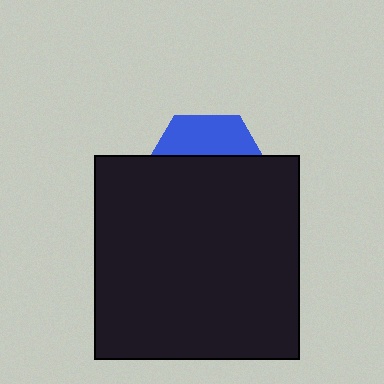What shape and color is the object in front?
The object in front is a black square.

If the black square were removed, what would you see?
You would see the complete blue hexagon.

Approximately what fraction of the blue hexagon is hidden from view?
Roughly 68% of the blue hexagon is hidden behind the black square.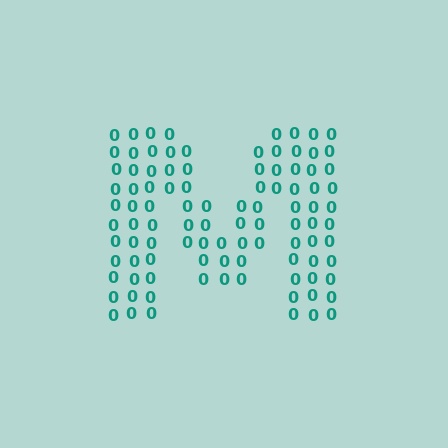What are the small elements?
The small elements are digit 0's.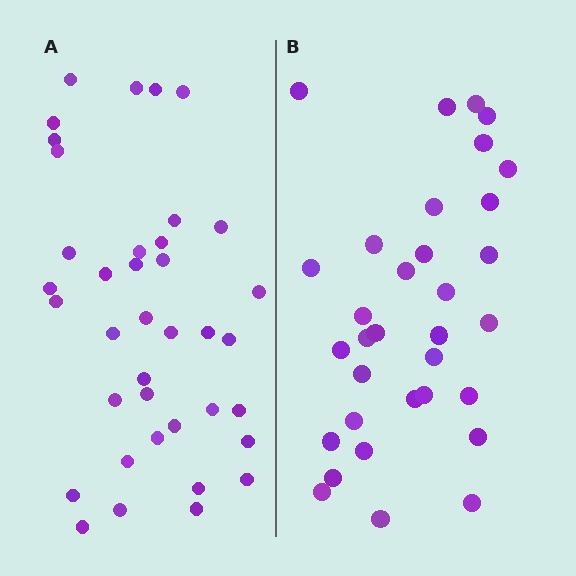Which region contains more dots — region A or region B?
Region A (the left region) has more dots.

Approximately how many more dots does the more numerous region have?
Region A has about 5 more dots than region B.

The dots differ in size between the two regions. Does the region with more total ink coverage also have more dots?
No. Region B has more total ink coverage because its dots are larger, but region A actually contains more individual dots. Total area can be misleading — the number of items is what matters here.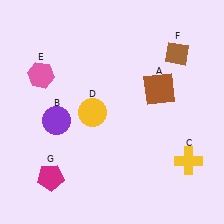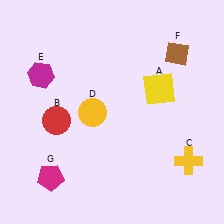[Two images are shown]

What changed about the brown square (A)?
In Image 1, A is brown. In Image 2, it changed to yellow.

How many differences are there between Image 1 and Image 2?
There are 3 differences between the two images.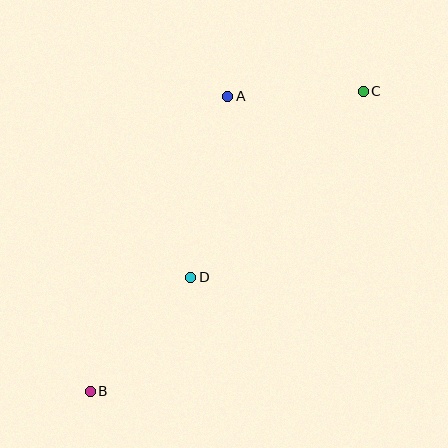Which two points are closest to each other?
Points A and C are closest to each other.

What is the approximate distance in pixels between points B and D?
The distance between B and D is approximately 152 pixels.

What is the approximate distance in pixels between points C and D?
The distance between C and D is approximately 254 pixels.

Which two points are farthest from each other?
Points B and C are farthest from each other.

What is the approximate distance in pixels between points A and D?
The distance between A and D is approximately 185 pixels.